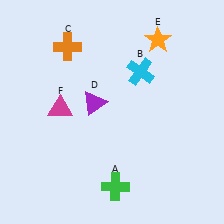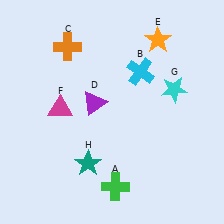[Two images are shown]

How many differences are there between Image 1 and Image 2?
There are 2 differences between the two images.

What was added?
A cyan star (G), a teal star (H) were added in Image 2.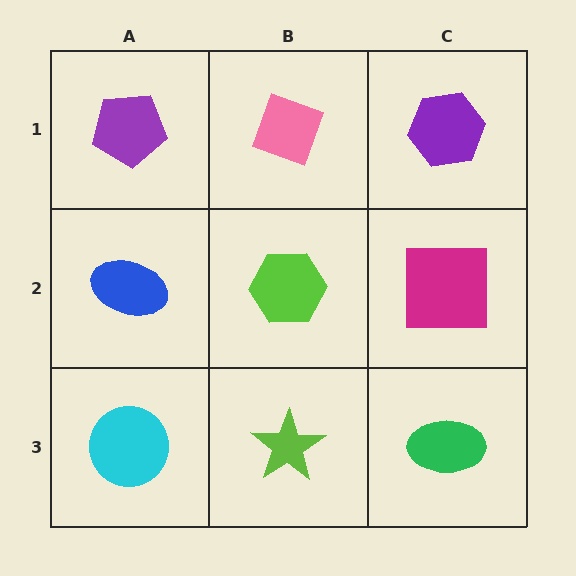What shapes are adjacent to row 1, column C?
A magenta square (row 2, column C), a pink diamond (row 1, column B).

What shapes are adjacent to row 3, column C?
A magenta square (row 2, column C), a lime star (row 3, column B).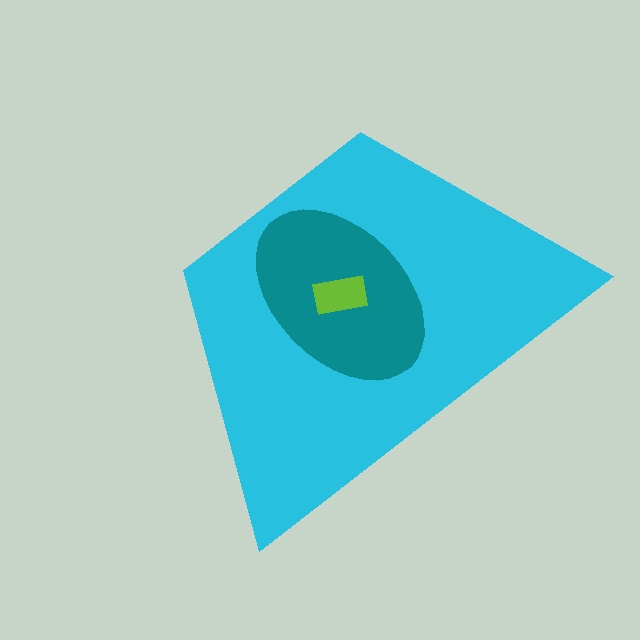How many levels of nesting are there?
3.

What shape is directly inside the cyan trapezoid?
The teal ellipse.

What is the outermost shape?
The cyan trapezoid.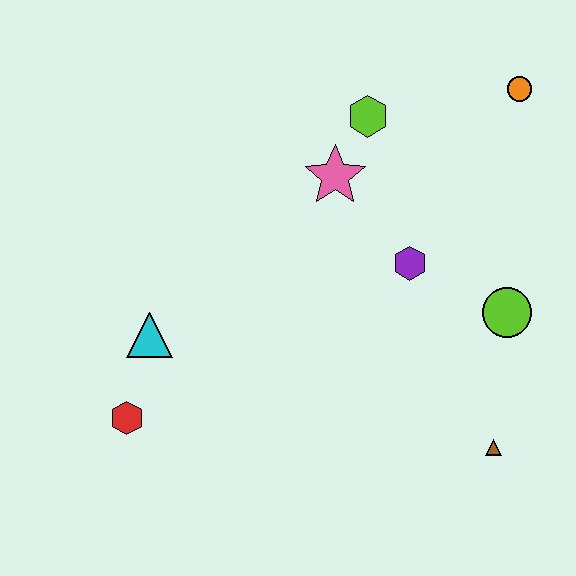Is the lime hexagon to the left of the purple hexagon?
Yes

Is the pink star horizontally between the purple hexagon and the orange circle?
No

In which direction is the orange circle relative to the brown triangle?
The orange circle is above the brown triangle.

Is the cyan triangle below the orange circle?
Yes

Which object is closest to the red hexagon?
The cyan triangle is closest to the red hexagon.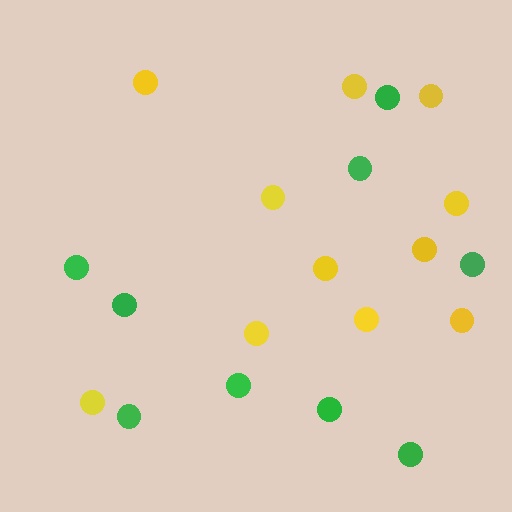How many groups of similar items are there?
There are 2 groups: one group of green circles (9) and one group of yellow circles (11).